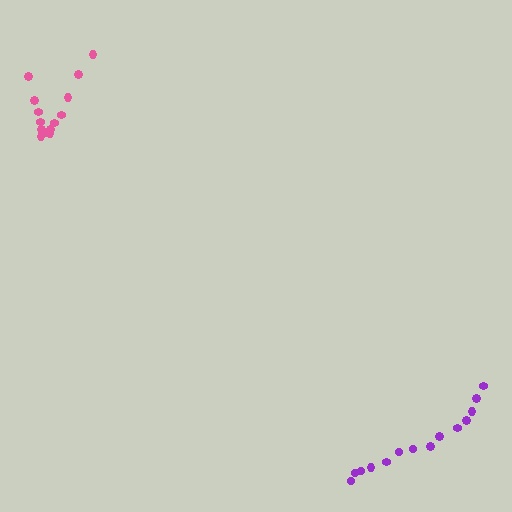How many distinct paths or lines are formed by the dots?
There are 2 distinct paths.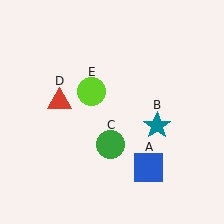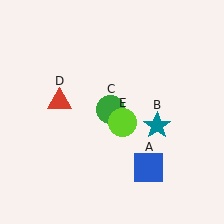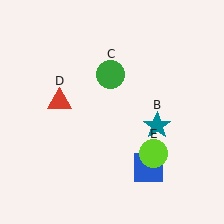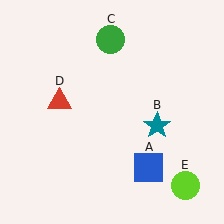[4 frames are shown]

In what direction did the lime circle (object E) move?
The lime circle (object E) moved down and to the right.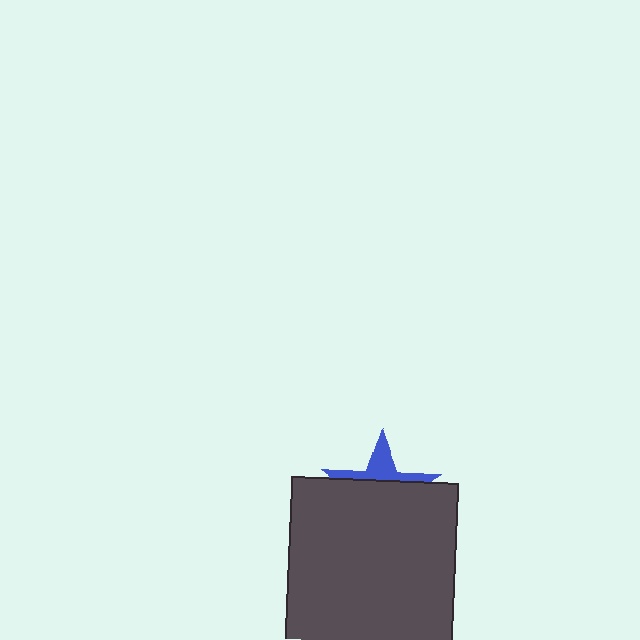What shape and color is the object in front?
The object in front is a dark gray rectangle.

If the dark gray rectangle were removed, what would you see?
You would see the complete blue star.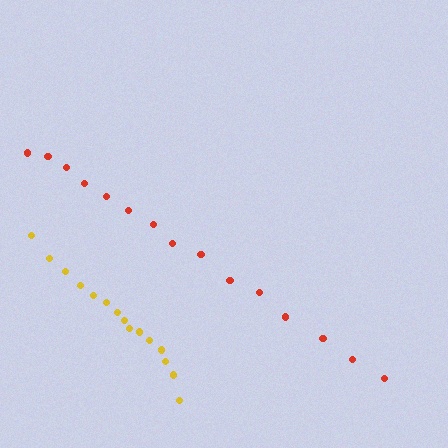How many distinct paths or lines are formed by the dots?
There are 2 distinct paths.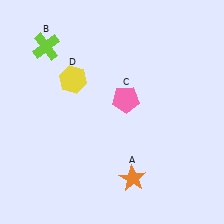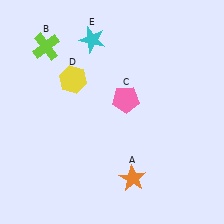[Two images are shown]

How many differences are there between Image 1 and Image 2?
There is 1 difference between the two images.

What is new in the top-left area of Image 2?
A cyan star (E) was added in the top-left area of Image 2.